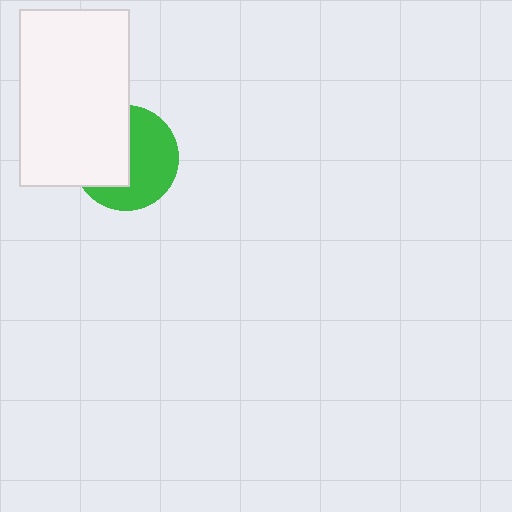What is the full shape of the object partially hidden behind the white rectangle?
The partially hidden object is a green circle.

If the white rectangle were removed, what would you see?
You would see the complete green circle.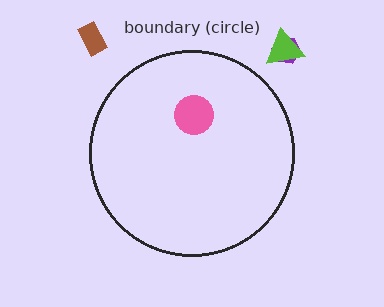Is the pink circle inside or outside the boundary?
Inside.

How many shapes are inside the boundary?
1 inside, 3 outside.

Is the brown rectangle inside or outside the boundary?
Outside.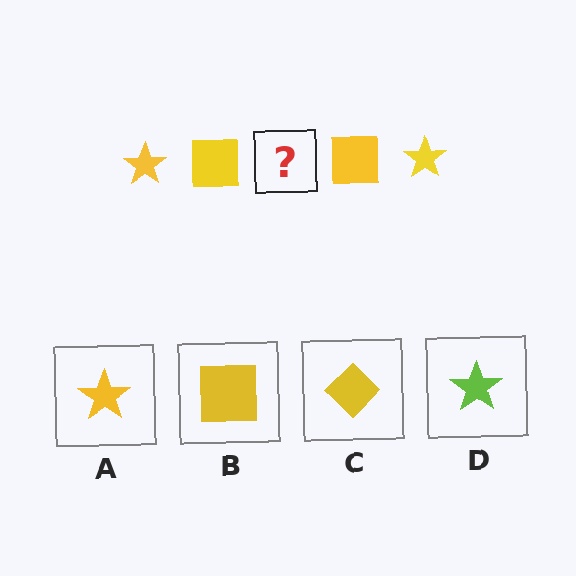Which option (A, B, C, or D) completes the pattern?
A.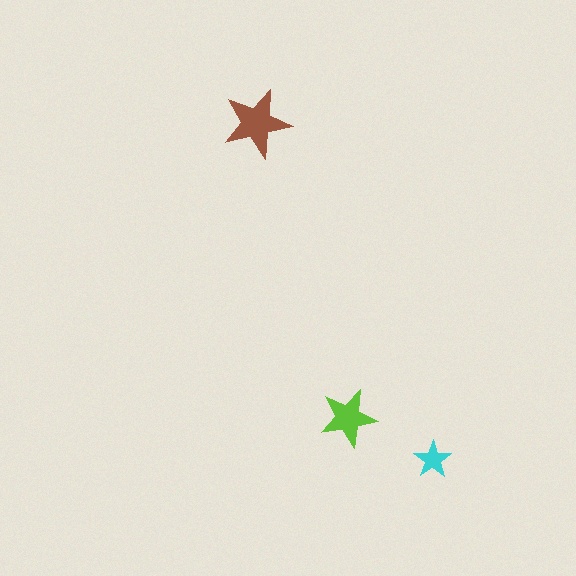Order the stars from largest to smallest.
the brown one, the lime one, the cyan one.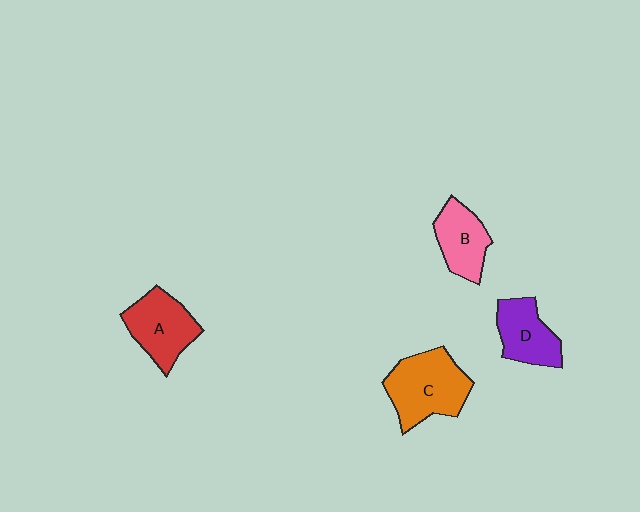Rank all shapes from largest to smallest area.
From largest to smallest: C (orange), A (red), D (purple), B (pink).